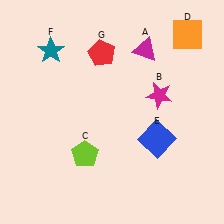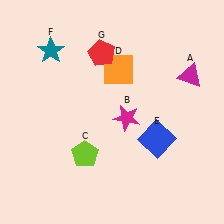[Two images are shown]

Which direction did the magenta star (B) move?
The magenta star (B) moved left.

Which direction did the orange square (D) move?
The orange square (D) moved left.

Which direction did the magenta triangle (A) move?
The magenta triangle (A) moved right.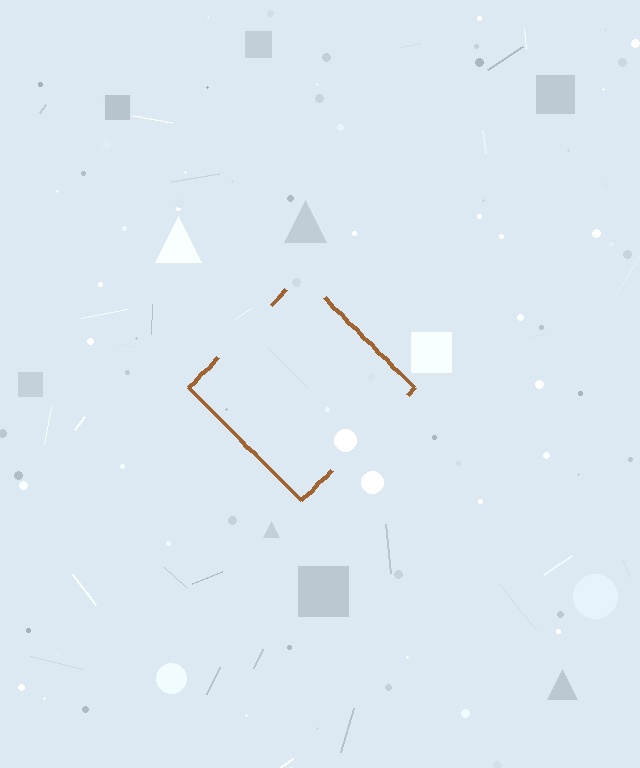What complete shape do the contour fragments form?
The contour fragments form a diamond.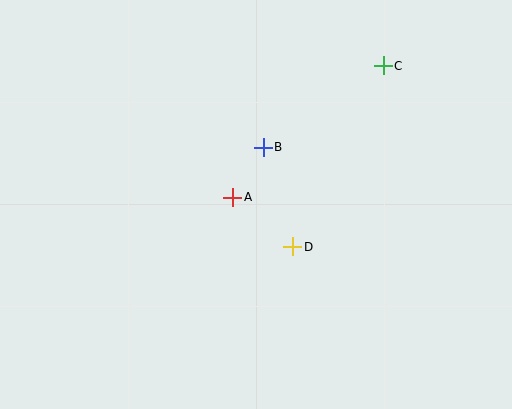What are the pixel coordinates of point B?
Point B is at (263, 147).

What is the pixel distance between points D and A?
The distance between D and A is 78 pixels.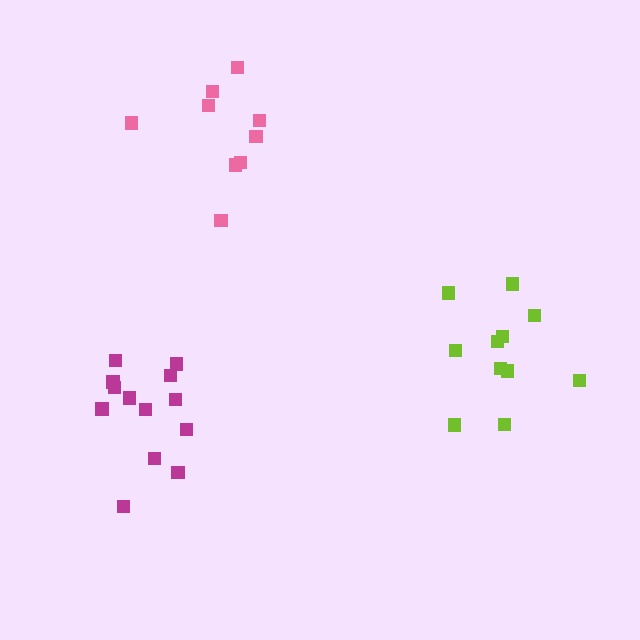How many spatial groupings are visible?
There are 3 spatial groupings.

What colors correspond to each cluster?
The clusters are colored: magenta, lime, pink.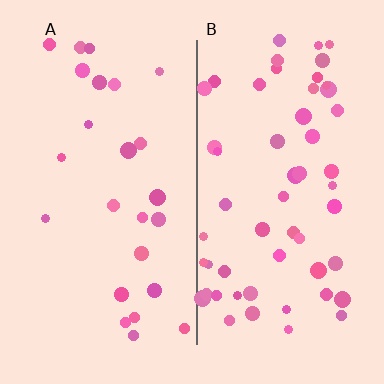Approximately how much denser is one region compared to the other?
Approximately 2.2× — region B over region A.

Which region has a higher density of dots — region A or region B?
B (the right).